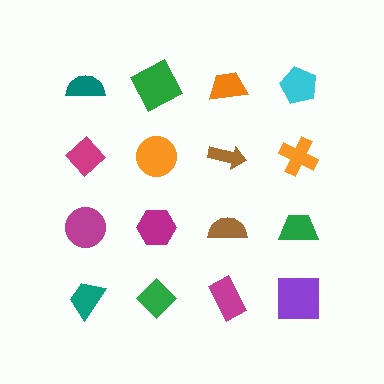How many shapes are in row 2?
4 shapes.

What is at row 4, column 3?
A magenta rectangle.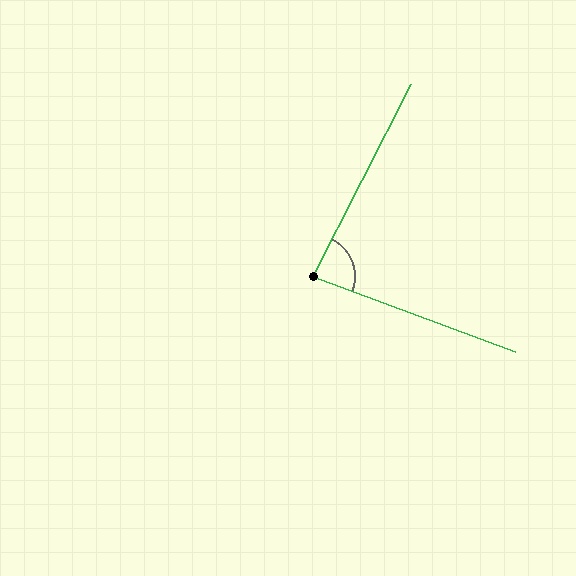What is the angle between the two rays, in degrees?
Approximately 83 degrees.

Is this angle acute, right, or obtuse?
It is acute.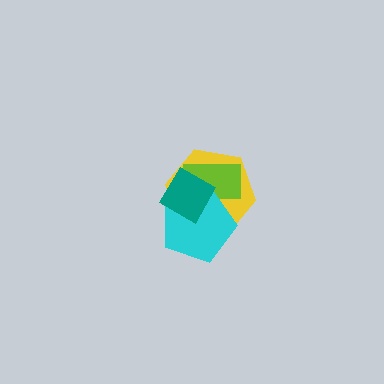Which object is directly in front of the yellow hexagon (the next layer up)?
The lime rectangle is directly in front of the yellow hexagon.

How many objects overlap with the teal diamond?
3 objects overlap with the teal diamond.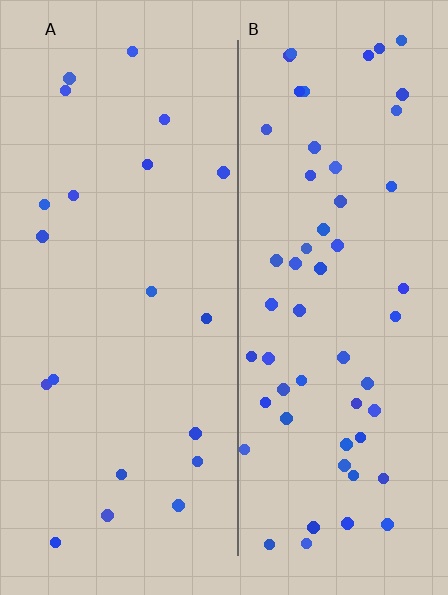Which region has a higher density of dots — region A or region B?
B (the right).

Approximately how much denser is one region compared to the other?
Approximately 2.8× — region B over region A.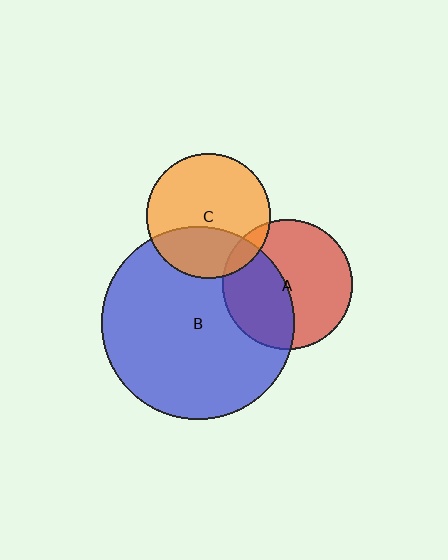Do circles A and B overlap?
Yes.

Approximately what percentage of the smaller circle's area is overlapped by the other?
Approximately 40%.